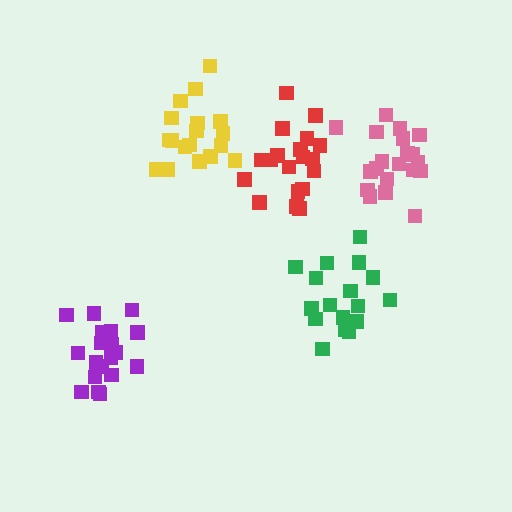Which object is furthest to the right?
The pink cluster is rightmost.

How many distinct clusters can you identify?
There are 5 distinct clusters.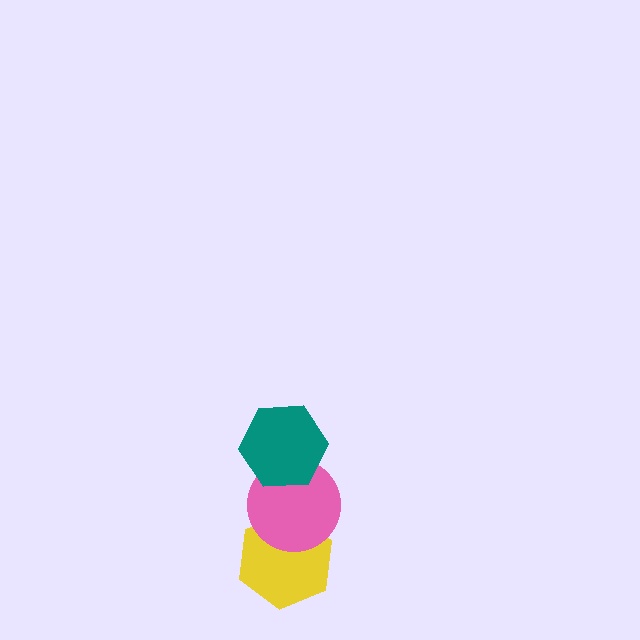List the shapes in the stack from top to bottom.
From top to bottom: the teal hexagon, the pink circle, the yellow hexagon.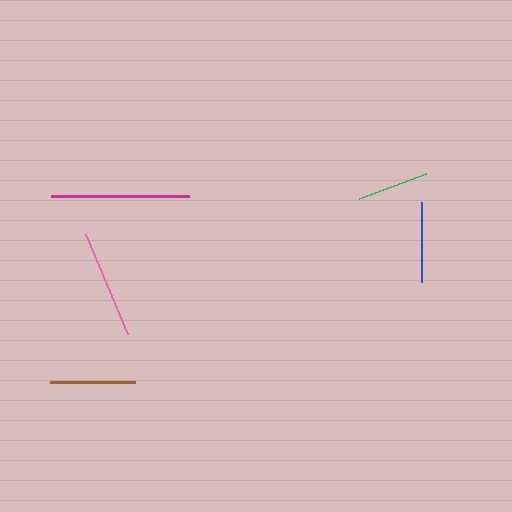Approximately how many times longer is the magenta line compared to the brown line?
The magenta line is approximately 1.6 times the length of the brown line.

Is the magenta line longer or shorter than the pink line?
The magenta line is longer than the pink line.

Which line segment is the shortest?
The green line is the shortest at approximately 72 pixels.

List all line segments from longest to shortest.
From longest to shortest: magenta, pink, brown, blue, green.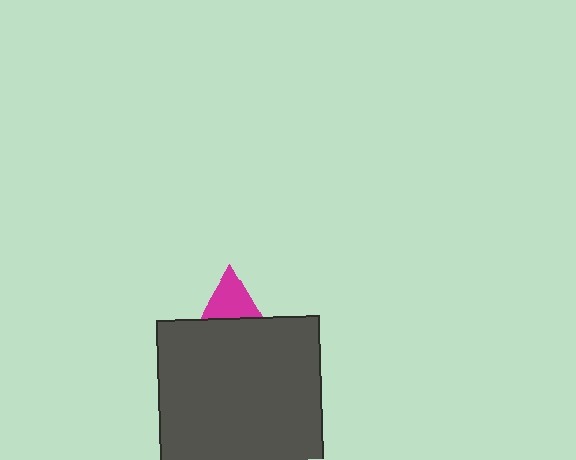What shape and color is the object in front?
The object in front is a dark gray rectangle.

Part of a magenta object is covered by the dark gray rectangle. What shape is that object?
It is a triangle.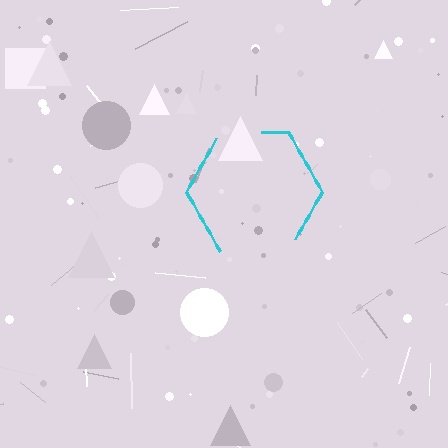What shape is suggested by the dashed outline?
The dashed outline suggests a hexagon.